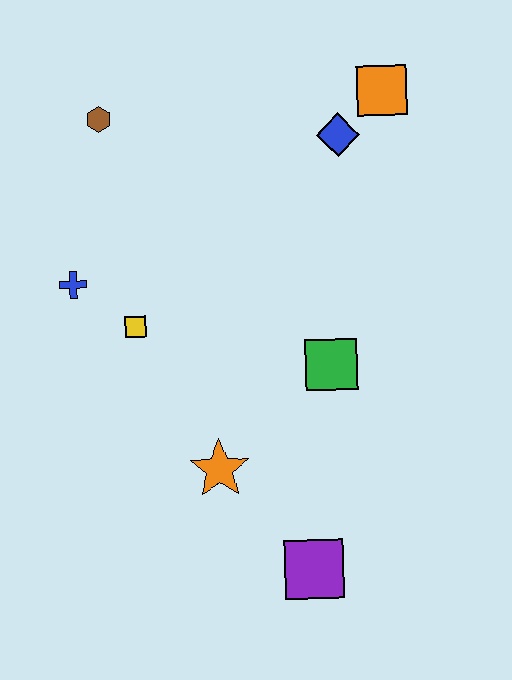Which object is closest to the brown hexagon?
The blue cross is closest to the brown hexagon.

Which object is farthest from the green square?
The brown hexagon is farthest from the green square.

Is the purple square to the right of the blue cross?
Yes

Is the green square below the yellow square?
Yes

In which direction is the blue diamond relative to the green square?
The blue diamond is above the green square.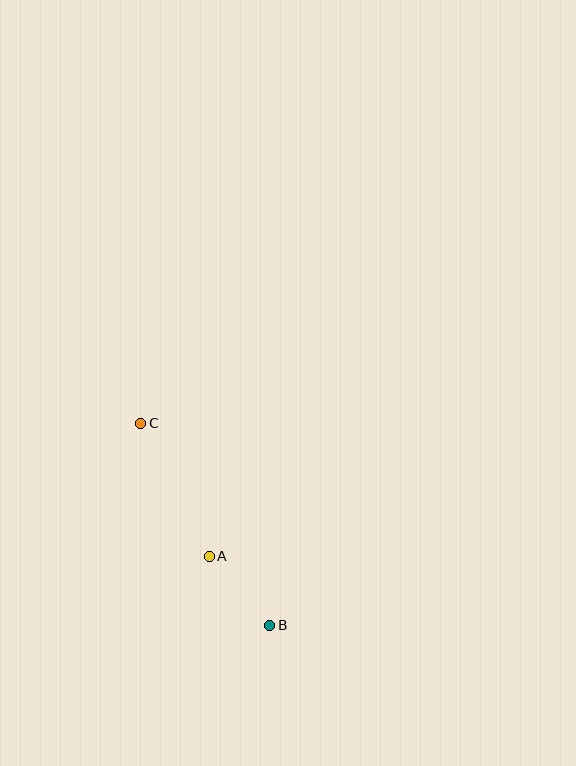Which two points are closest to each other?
Points A and B are closest to each other.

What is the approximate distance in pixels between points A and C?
The distance between A and C is approximately 150 pixels.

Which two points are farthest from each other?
Points B and C are farthest from each other.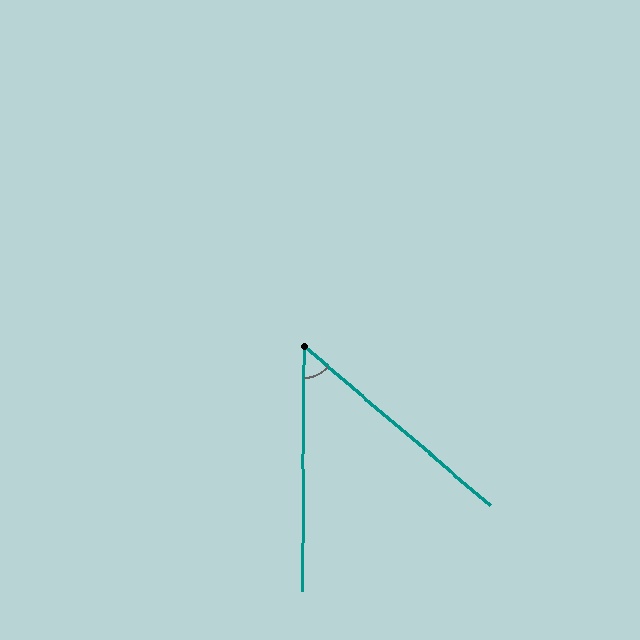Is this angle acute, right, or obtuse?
It is acute.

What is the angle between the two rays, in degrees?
Approximately 50 degrees.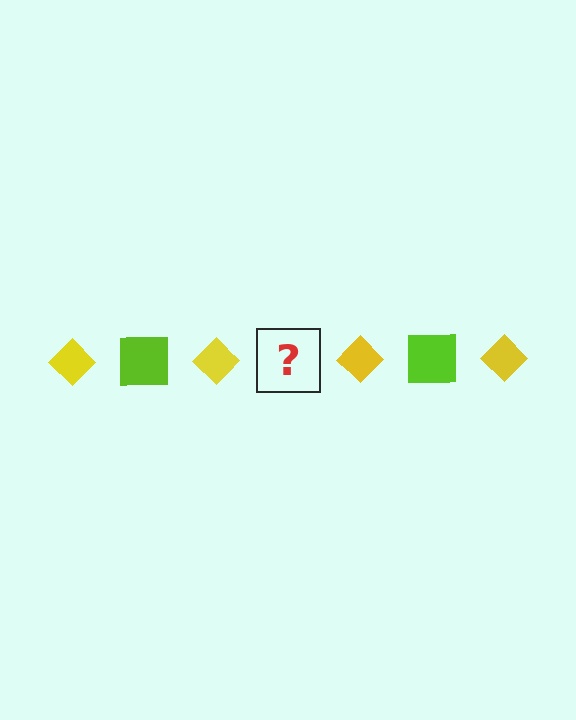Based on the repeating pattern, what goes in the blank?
The blank should be a lime square.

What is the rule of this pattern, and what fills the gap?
The rule is that the pattern alternates between yellow diamond and lime square. The gap should be filled with a lime square.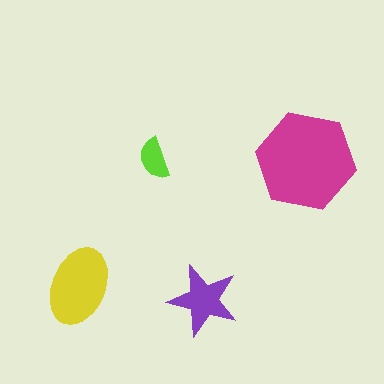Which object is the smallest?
The lime semicircle.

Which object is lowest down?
The purple star is bottommost.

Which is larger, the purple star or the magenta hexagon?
The magenta hexagon.